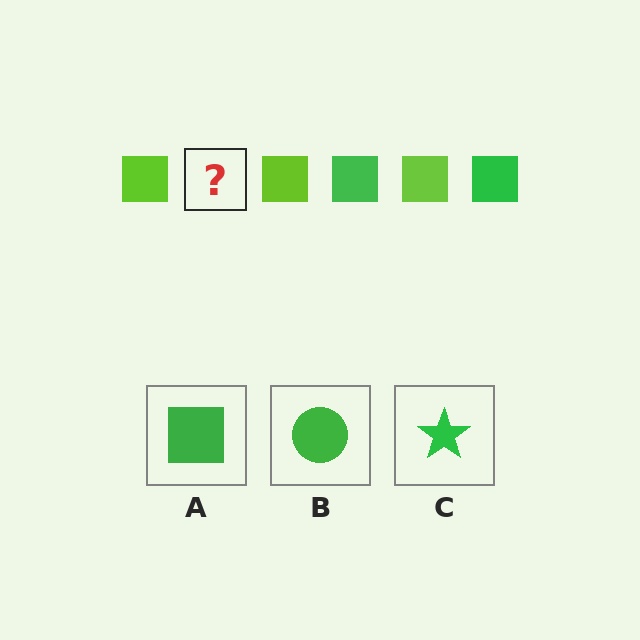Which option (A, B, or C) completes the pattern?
A.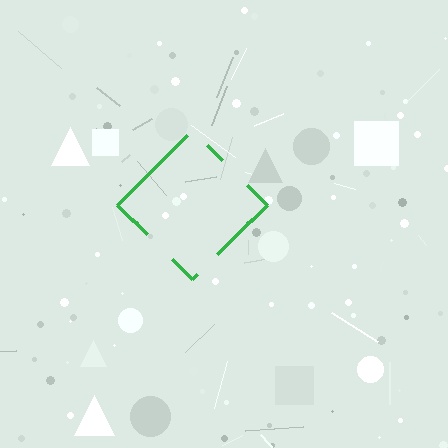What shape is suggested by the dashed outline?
The dashed outline suggests a diamond.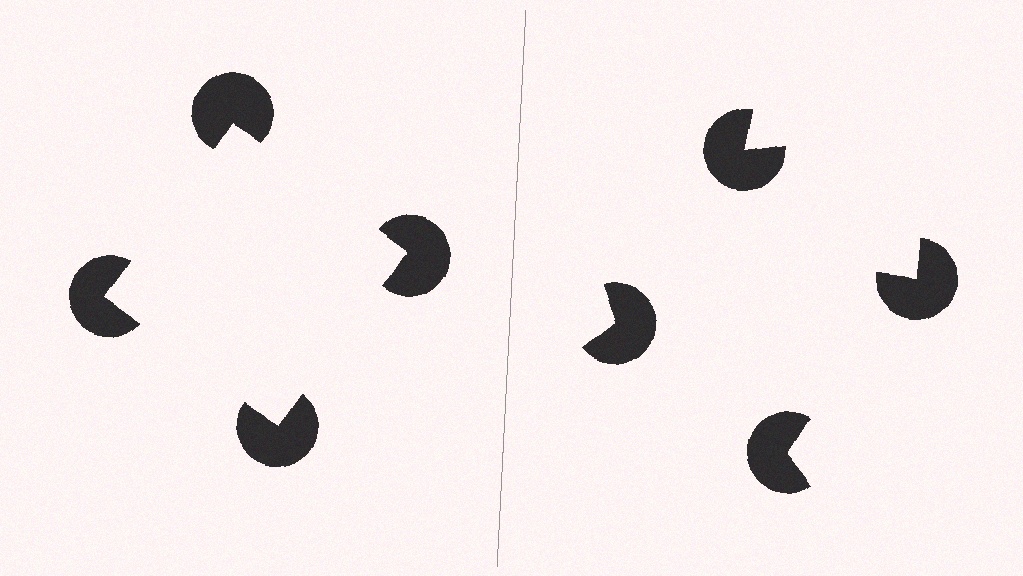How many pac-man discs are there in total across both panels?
8 — 4 on each side.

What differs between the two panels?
The pac-man discs are positioned identically on both sides; only the wedge orientations differ. On the left they align to a square; on the right they are misaligned.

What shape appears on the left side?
An illusory square.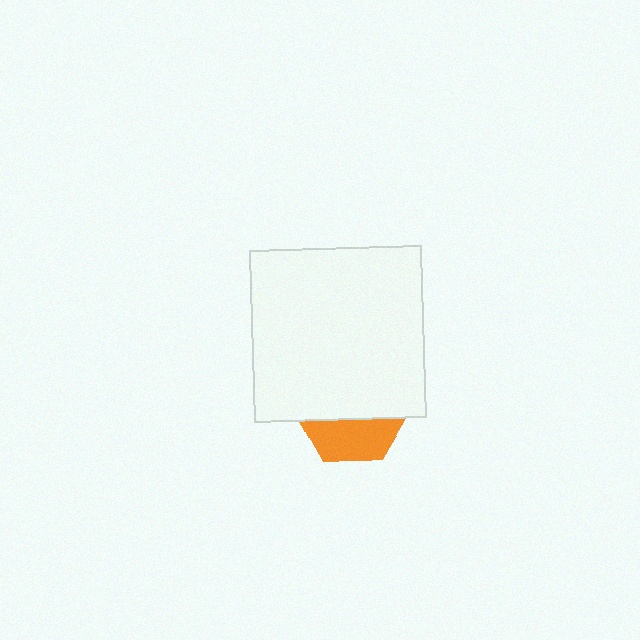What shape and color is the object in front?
The object in front is a white square.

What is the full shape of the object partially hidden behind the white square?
The partially hidden object is an orange hexagon.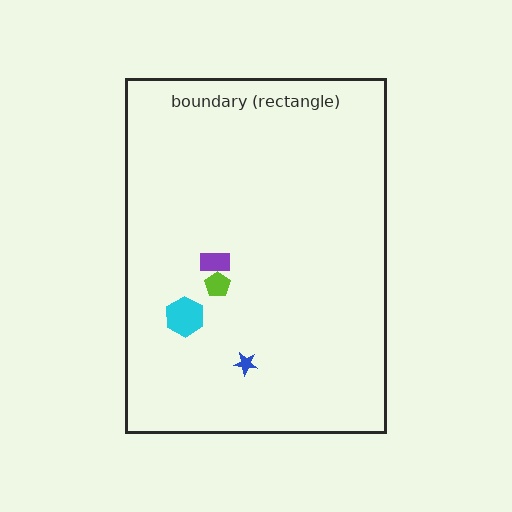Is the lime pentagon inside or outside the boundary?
Inside.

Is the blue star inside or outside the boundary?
Inside.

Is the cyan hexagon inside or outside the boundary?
Inside.